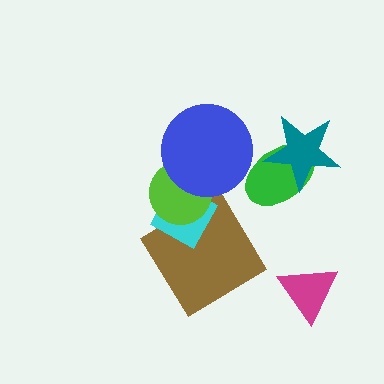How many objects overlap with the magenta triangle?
0 objects overlap with the magenta triangle.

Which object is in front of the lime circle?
The blue circle is in front of the lime circle.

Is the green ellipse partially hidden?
Yes, it is partially covered by another shape.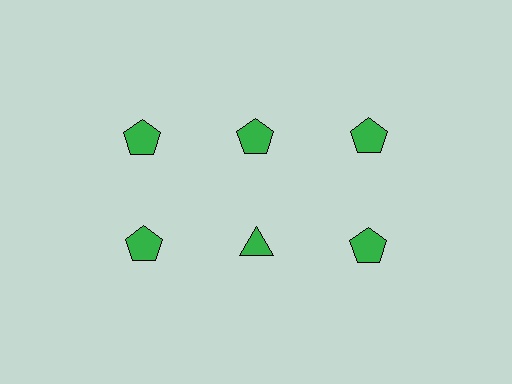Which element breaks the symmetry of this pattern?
The green triangle in the second row, second from left column breaks the symmetry. All other shapes are green pentagons.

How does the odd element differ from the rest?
It has a different shape: triangle instead of pentagon.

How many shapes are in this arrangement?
There are 6 shapes arranged in a grid pattern.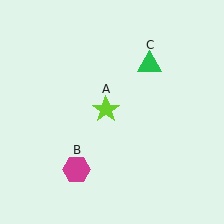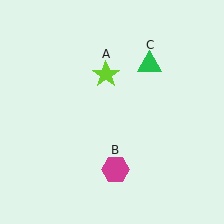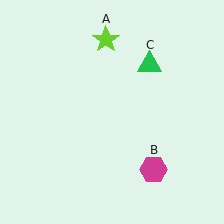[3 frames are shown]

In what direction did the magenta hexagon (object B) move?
The magenta hexagon (object B) moved right.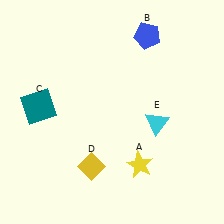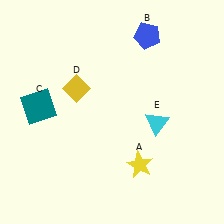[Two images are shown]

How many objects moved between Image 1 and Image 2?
1 object moved between the two images.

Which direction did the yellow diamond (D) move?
The yellow diamond (D) moved up.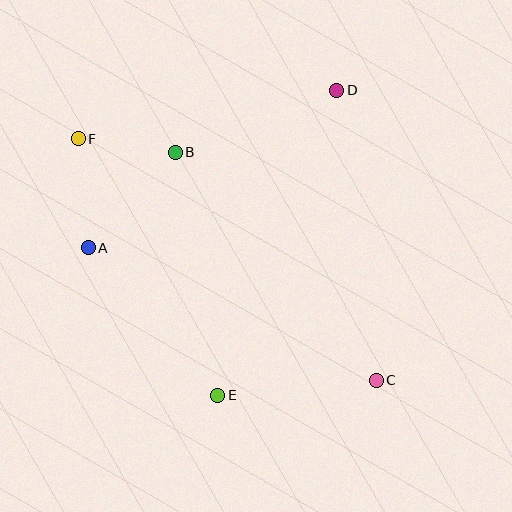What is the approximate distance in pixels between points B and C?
The distance between B and C is approximately 304 pixels.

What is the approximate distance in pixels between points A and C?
The distance between A and C is approximately 317 pixels.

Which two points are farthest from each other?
Points C and F are farthest from each other.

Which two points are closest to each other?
Points B and F are closest to each other.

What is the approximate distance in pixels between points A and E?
The distance between A and E is approximately 196 pixels.